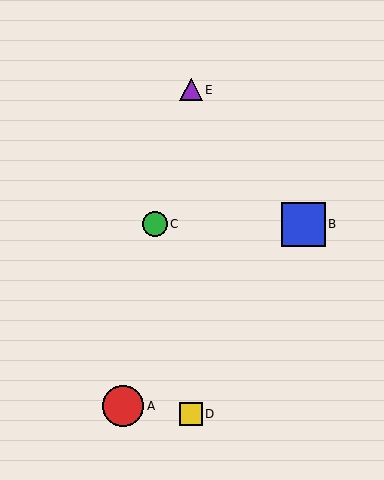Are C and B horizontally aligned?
Yes, both are at y≈224.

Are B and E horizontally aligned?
No, B is at y≈224 and E is at y≈90.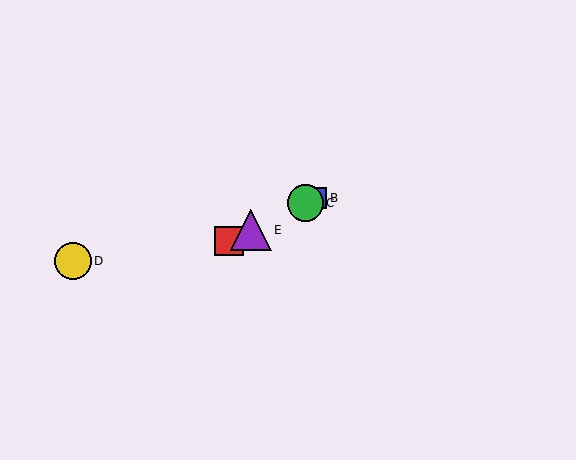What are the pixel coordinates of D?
Object D is at (73, 261).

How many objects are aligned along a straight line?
4 objects (A, B, C, E) are aligned along a straight line.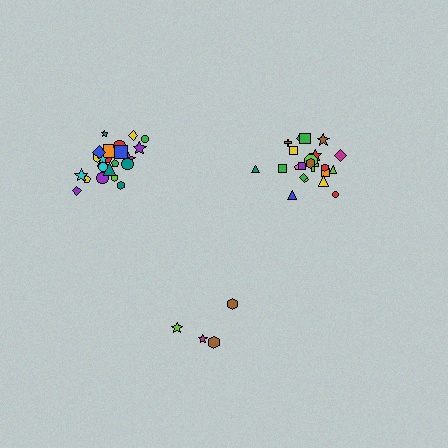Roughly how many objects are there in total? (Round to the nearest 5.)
Roughly 50 objects in total.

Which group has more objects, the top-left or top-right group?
The top-left group.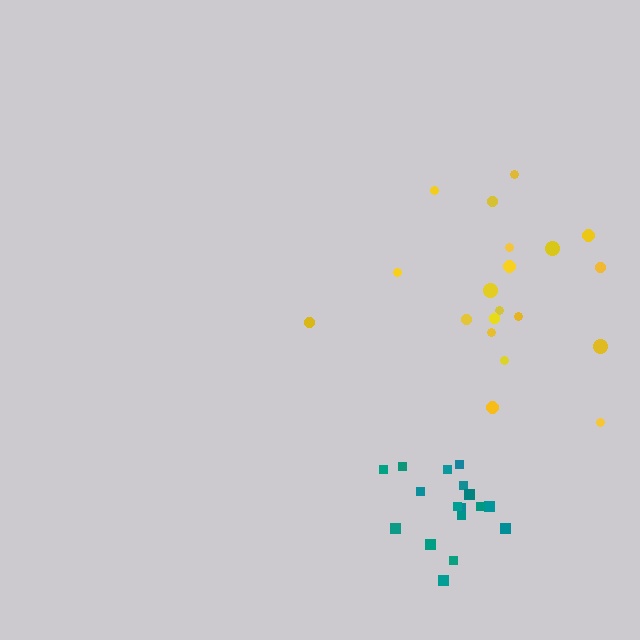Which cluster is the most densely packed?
Teal.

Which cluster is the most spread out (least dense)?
Yellow.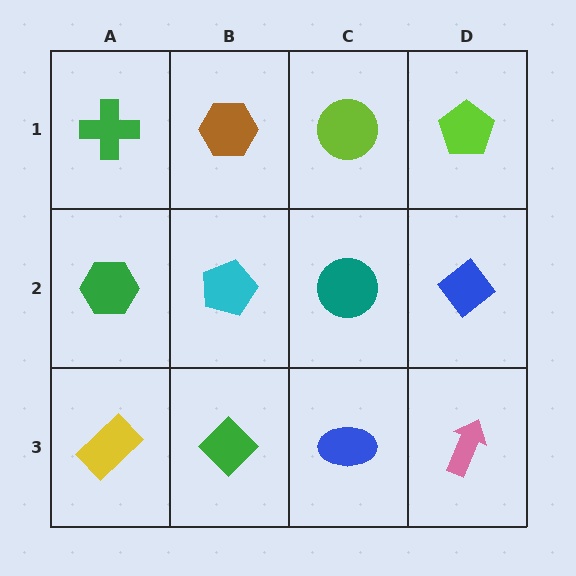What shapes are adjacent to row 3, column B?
A cyan pentagon (row 2, column B), a yellow rectangle (row 3, column A), a blue ellipse (row 3, column C).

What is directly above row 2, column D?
A lime pentagon.